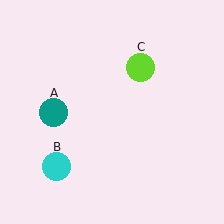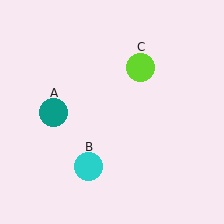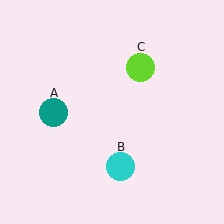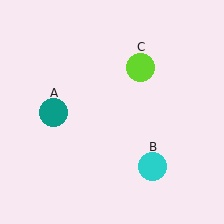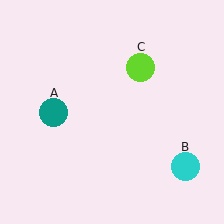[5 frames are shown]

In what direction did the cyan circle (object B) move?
The cyan circle (object B) moved right.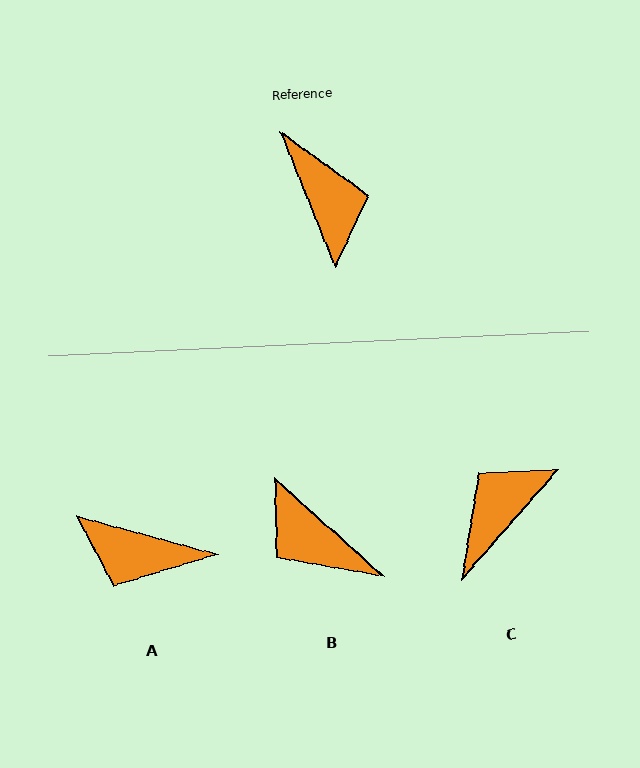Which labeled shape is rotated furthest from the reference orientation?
B, about 154 degrees away.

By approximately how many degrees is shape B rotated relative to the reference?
Approximately 154 degrees clockwise.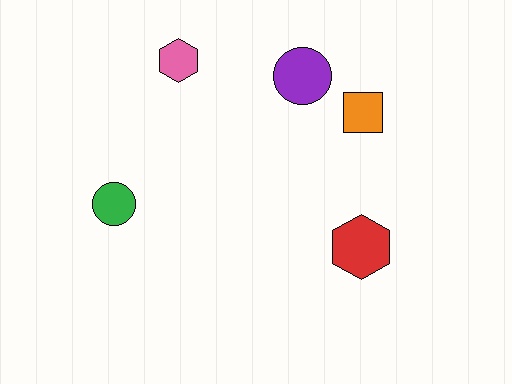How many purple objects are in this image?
There is 1 purple object.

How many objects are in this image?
There are 5 objects.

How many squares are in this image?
There is 1 square.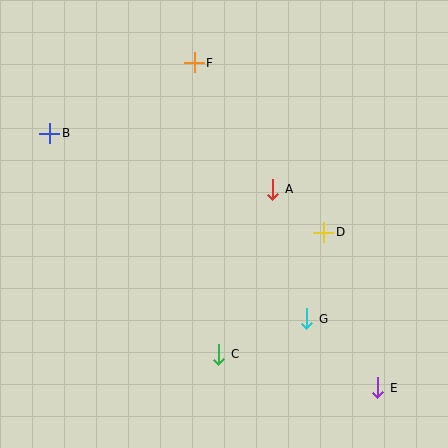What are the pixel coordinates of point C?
Point C is at (219, 354).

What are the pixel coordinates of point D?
Point D is at (324, 232).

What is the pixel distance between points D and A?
The distance between D and A is 67 pixels.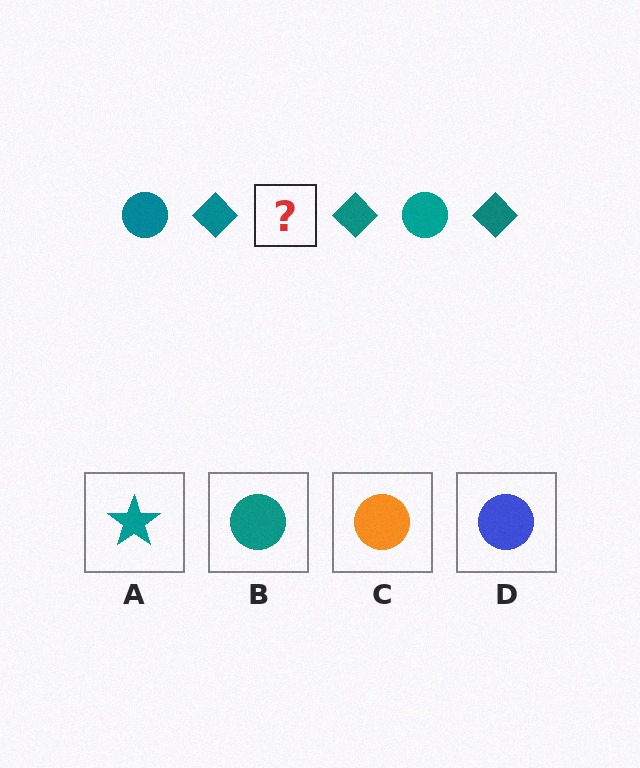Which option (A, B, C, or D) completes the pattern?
B.